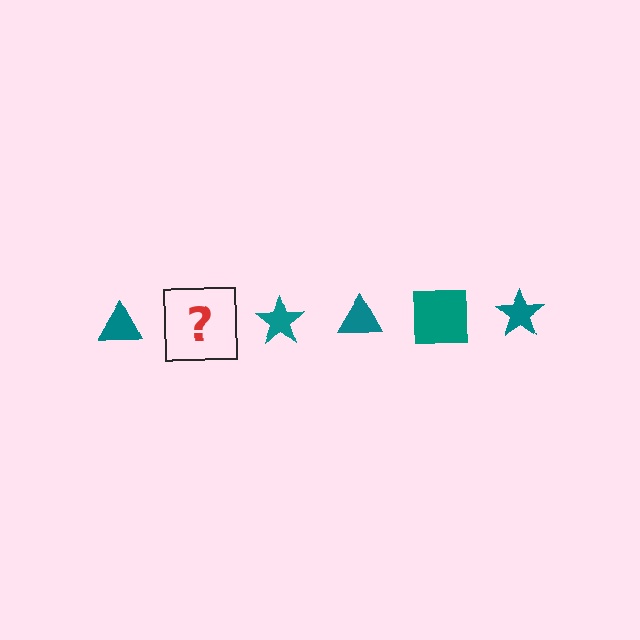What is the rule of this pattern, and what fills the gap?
The rule is that the pattern cycles through triangle, square, star shapes in teal. The gap should be filled with a teal square.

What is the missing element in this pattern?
The missing element is a teal square.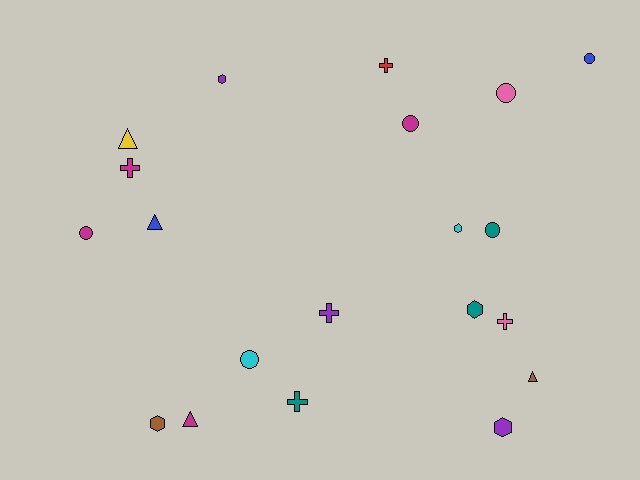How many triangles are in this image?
There are 4 triangles.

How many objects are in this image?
There are 20 objects.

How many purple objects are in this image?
There are 3 purple objects.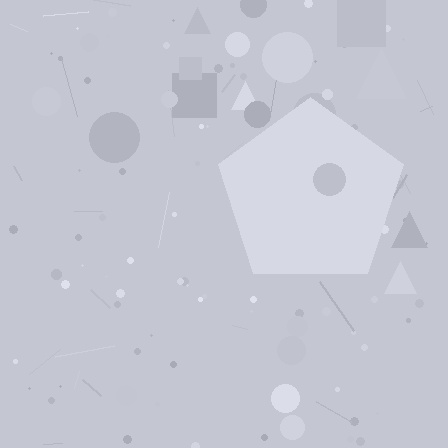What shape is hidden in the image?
A pentagon is hidden in the image.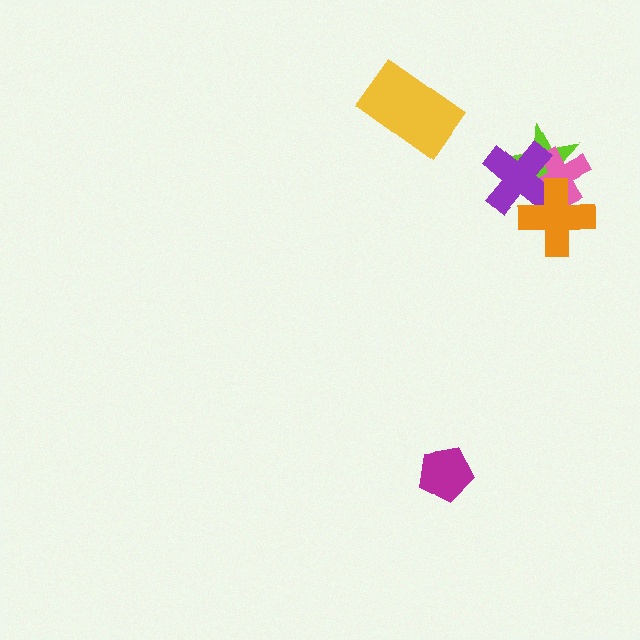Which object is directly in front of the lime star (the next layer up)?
The pink cross is directly in front of the lime star.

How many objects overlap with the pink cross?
3 objects overlap with the pink cross.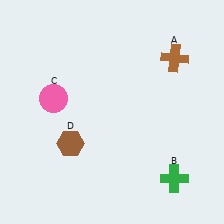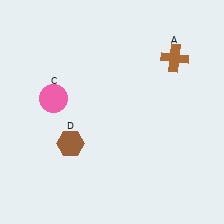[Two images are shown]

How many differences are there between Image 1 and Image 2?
There is 1 difference between the two images.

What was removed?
The green cross (B) was removed in Image 2.